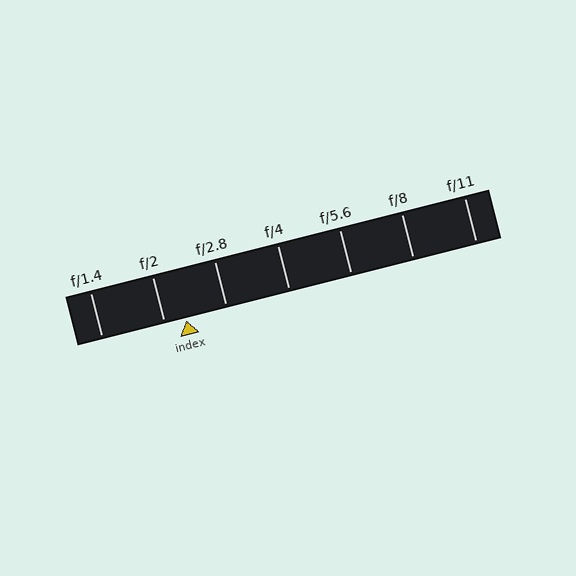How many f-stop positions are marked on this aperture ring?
There are 7 f-stop positions marked.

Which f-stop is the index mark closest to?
The index mark is closest to f/2.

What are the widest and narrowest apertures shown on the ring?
The widest aperture shown is f/1.4 and the narrowest is f/11.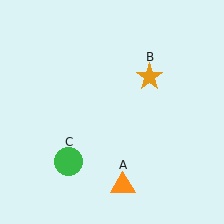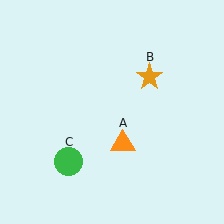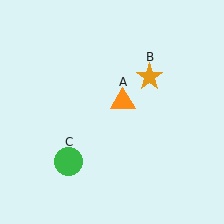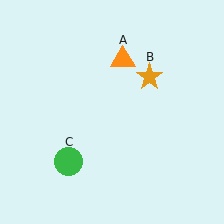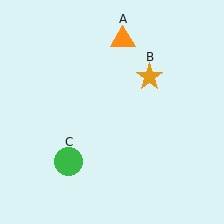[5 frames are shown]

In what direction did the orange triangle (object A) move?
The orange triangle (object A) moved up.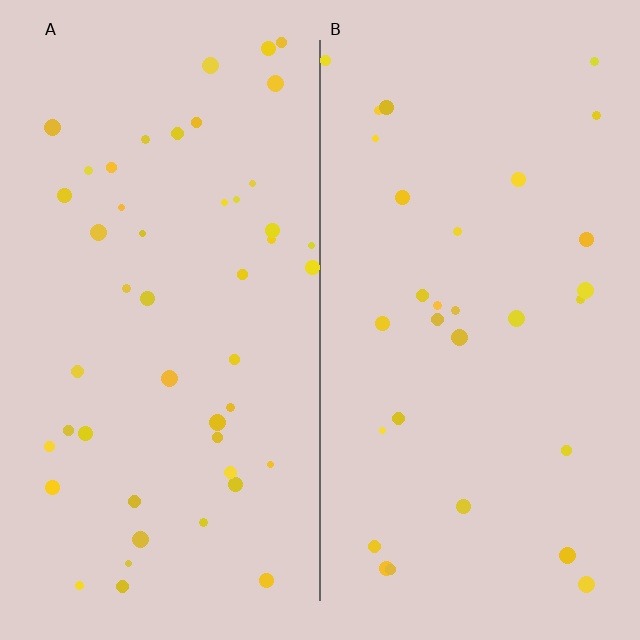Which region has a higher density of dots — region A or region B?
A (the left).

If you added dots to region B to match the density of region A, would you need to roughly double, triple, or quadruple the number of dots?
Approximately double.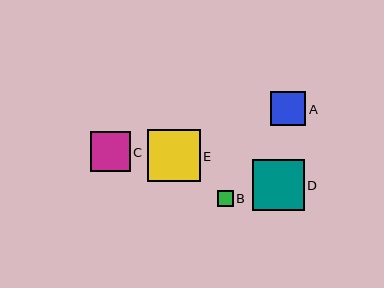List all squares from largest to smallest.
From largest to smallest: E, D, C, A, B.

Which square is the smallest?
Square B is the smallest with a size of approximately 15 pixels.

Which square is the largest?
Square E is the largest with a size of approximately 53 pixels.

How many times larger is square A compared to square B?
Square A is approximately 2.3 times the size of square B.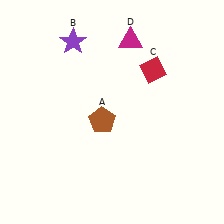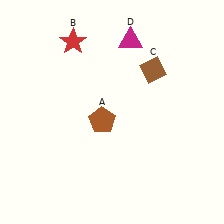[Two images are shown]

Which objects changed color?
B changed from purple to red. C changed from red to brown.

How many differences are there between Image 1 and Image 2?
There are 2 differences between the two images.